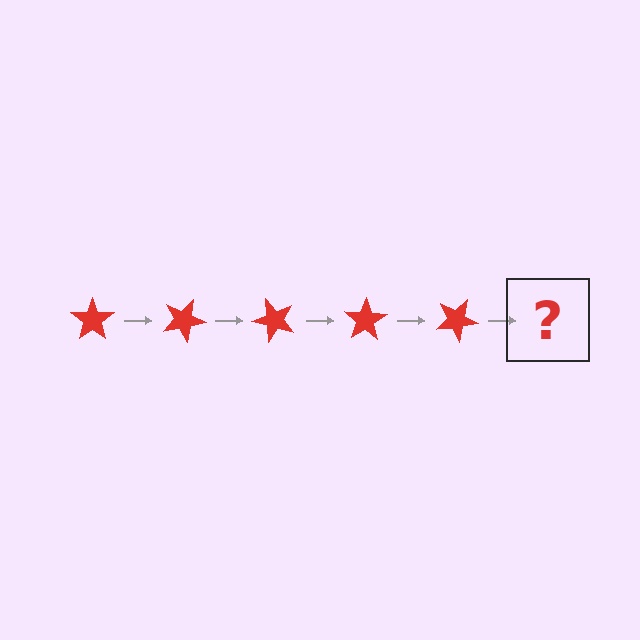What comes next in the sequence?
The next element should be a red star rotated 125 degrees.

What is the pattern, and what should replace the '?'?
The pattern is that the star rotates 25 degrees each step. The '?' should be a red star rotated 125 degrees.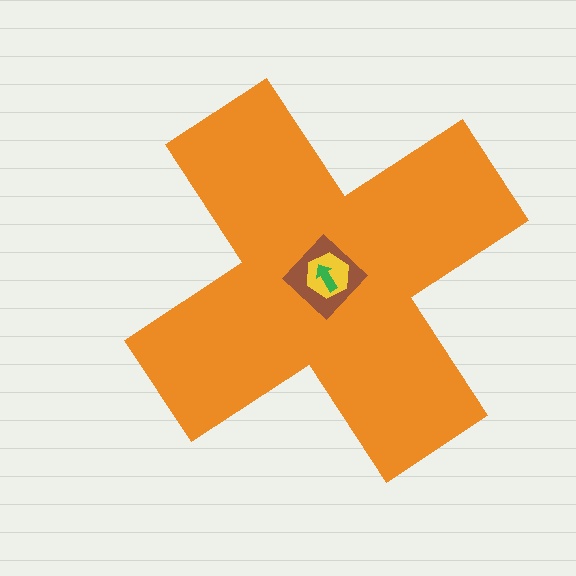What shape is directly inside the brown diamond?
The yellow hexagon.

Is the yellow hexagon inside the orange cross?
Yes.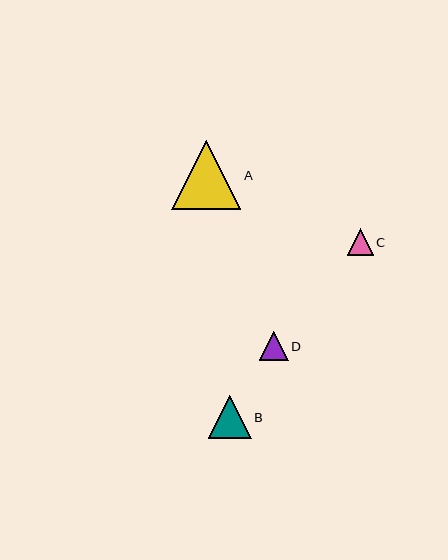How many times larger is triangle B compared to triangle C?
Triangle B is approximately 1.6 times the size of triangle C.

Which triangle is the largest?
Triangle A is the largest with a size of approximately 69 pixels.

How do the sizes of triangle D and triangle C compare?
Triangle D and triangle C are approximately the same size.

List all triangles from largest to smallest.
From largest to smallest: A, B, D, C.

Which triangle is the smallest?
Triangle C is the smallest with a size of approximately 26 pixels.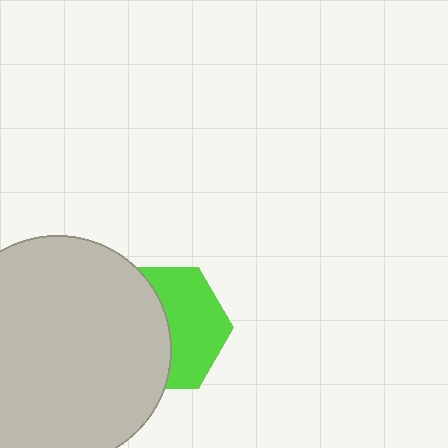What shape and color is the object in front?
The object in front is a light gray circle.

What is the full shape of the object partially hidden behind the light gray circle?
The partially hidden object is a lime hexagon.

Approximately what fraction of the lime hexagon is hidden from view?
Roughly 50% of the lime hexagon is hidden behind the light gray circle.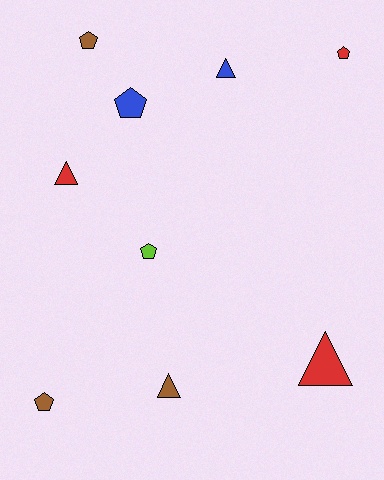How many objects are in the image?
There are 9 objects.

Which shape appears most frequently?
Pentagon, with 5 objects.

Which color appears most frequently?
Brown, with 3 objects.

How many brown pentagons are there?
There are 2 brown pentagons.